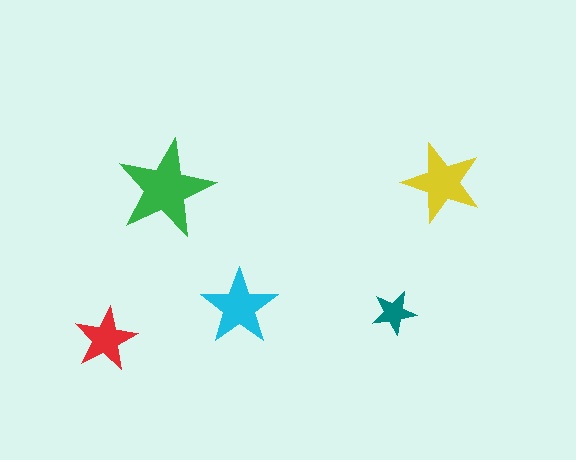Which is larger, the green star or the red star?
The green one.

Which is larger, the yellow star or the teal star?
The yellow one.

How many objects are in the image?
There are 5 objects in the image.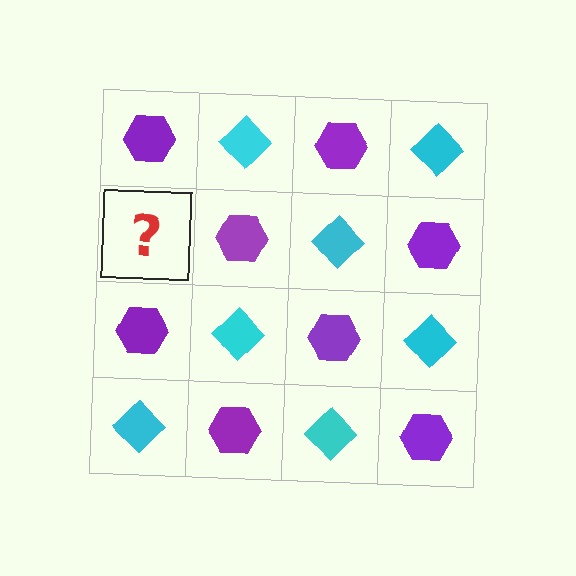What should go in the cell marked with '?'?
The missing cell should contain a cyan diamond.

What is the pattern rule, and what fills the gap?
The rule is that it alternates purple hexagon and cyan diamond in a checkerboard pattern. The gap should be filled with a cyan diamond.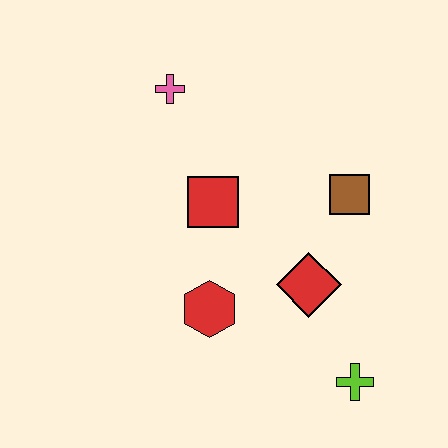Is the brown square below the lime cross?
No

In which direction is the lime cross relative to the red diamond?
The lime cross is below the red diamond.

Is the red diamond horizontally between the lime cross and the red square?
Yes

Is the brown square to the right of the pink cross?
Yes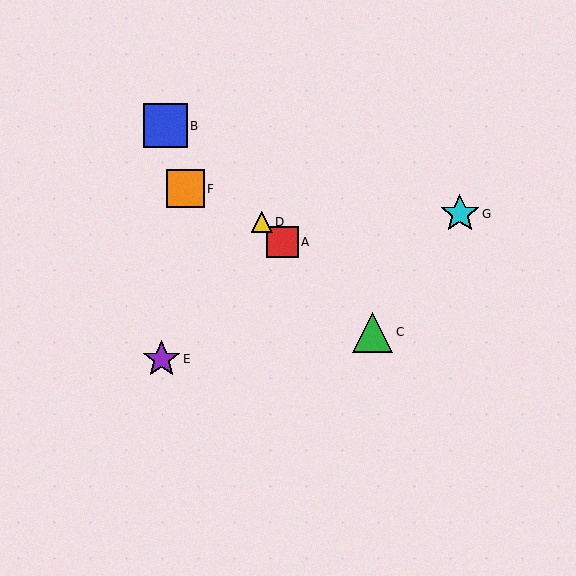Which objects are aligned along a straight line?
Objects A, B, C, D are aligned along a straight line.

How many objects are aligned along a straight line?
4 objects (A, B, C, D) are aligned along a straight line.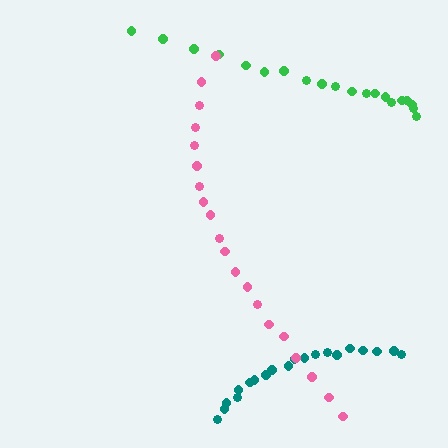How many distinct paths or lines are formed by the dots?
There are 3 distinct paths.